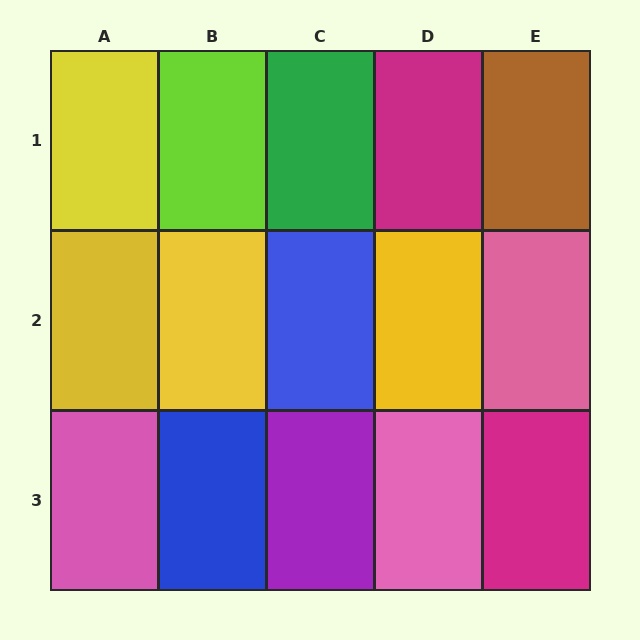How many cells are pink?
3 cells are pink.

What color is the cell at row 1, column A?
Yellow.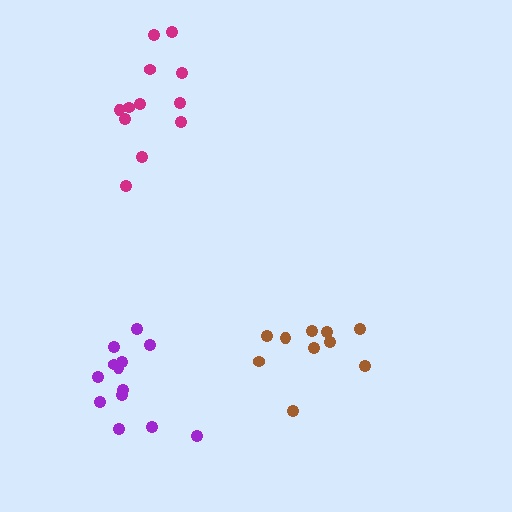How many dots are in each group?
Group 1: 10 dots, Group 2: 12 dots, Group 3: 13 dots (35 total).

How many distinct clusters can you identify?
There are 3 distinct clusters.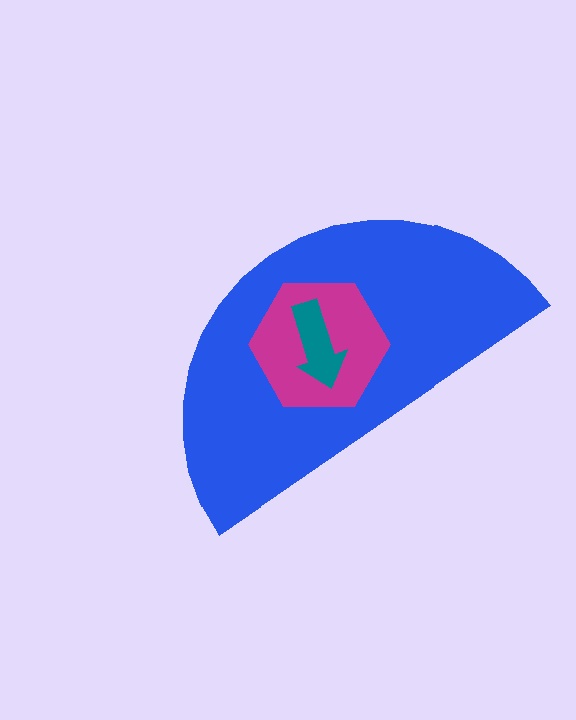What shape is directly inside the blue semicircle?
The magenta hexagon.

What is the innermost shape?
The teal arrow.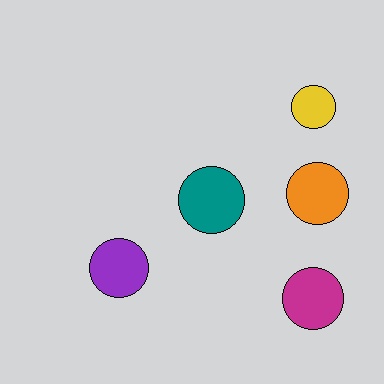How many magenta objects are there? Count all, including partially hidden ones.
There is 1 magenta object.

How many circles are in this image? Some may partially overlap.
There are 5 circles.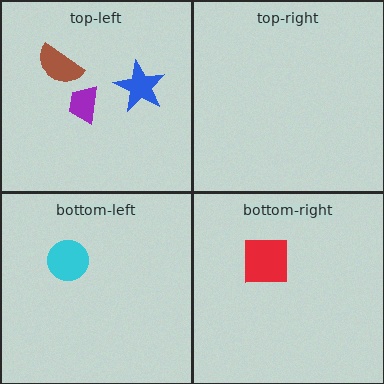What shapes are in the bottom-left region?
The cyan circle.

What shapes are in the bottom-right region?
The red square.